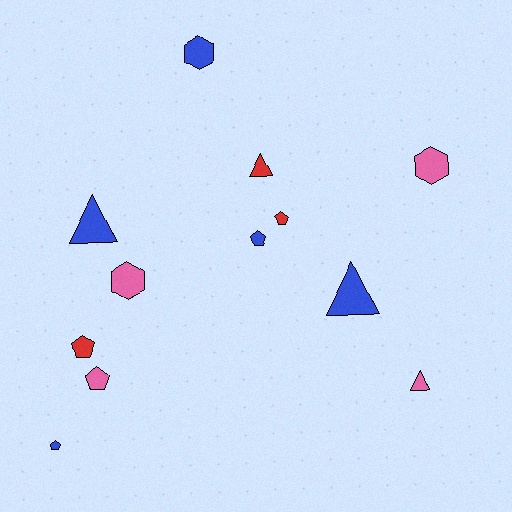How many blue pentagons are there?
There are 2 blue pentagons.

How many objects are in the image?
There are 12 objects.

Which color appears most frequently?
Blue, with 5 objects.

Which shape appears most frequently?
Pentagon, with 5 objects.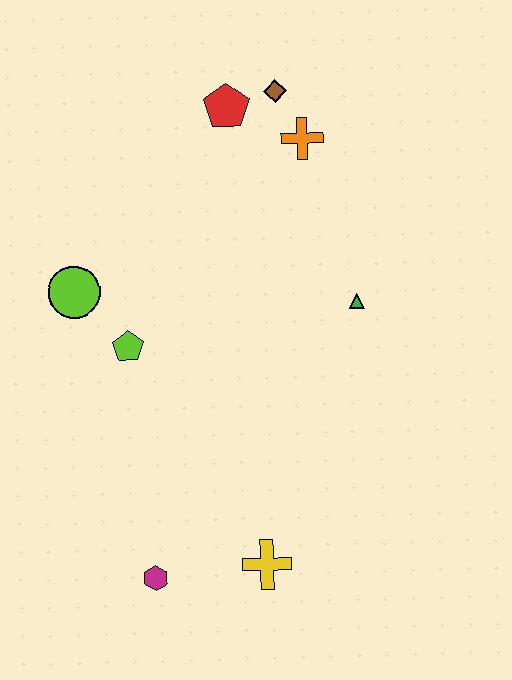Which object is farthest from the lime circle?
The yellow cross is farthest from the lime circle.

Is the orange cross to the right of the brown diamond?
Yes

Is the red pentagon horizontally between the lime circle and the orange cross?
Yes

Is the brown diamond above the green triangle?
Yes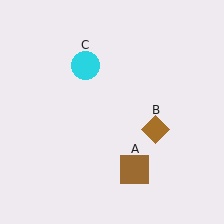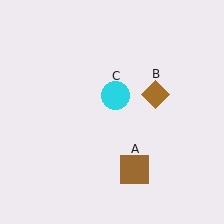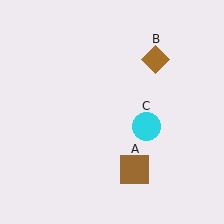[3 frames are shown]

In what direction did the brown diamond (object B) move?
The brown diamond (object B) moved up.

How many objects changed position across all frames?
2 objects changed position: brown diamond (object B), cyan circle (object C).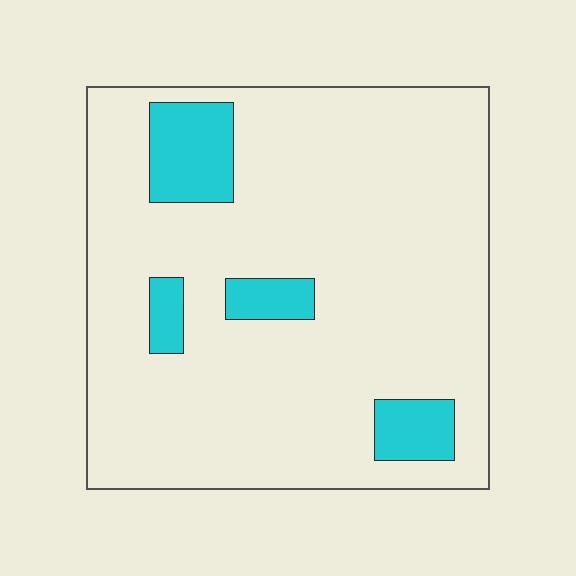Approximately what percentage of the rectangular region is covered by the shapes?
Approximately 10%.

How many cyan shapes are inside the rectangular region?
4.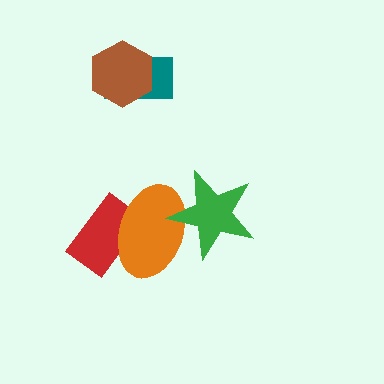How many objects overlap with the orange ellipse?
2 objects overlap with the orange ellipse.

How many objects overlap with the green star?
1 object overlaps with the green star.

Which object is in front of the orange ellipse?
The green star is in front of the orange ellipse.